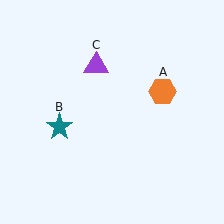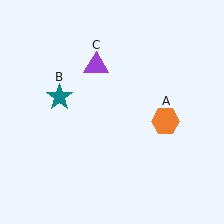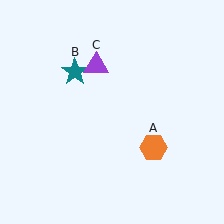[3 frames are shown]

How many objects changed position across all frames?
2 objects changed position: orange hexagon (object A), teal star (object B).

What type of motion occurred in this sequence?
The orange hexagon (object A), teal star (object B) rotated clockwise around the center of the scene.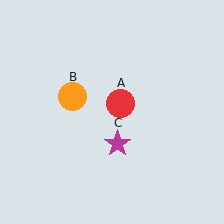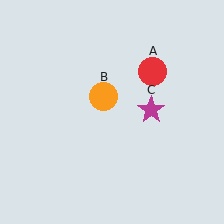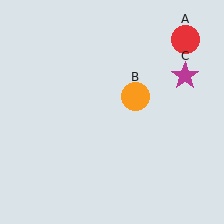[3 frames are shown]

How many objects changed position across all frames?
3 objects changed position: red circle (object A), orange circle (object B), magenta star (object C).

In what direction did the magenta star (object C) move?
The magenta star (object C) moved up and to the right.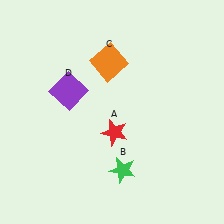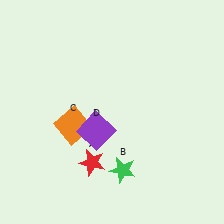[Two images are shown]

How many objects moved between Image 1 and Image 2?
3 objects moved between the two images.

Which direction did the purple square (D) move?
The purple square (D) moved down.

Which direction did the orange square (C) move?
The orange square (C) moved down.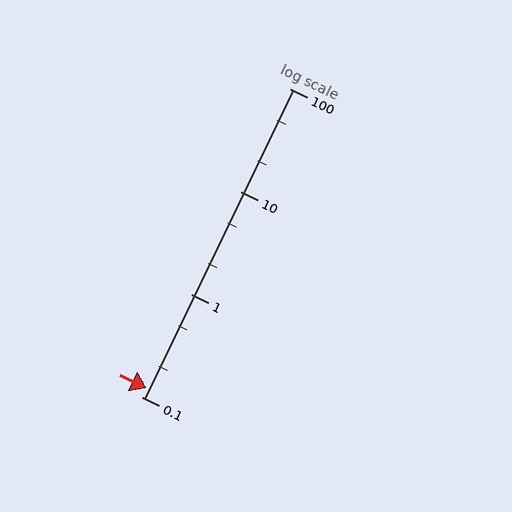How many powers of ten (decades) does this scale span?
The scale spans 3 decades, from 0.1 to 100.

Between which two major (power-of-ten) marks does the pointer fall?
The pointer is between 0.1 and 1.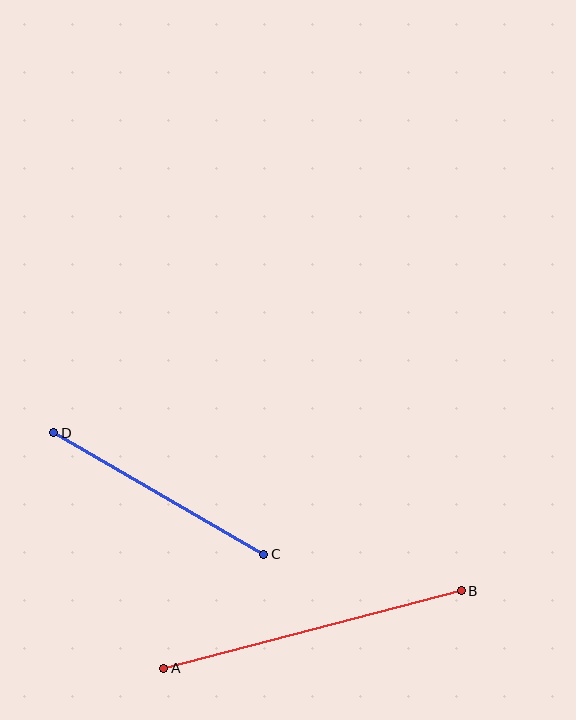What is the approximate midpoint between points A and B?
The midpoint is at approximately (312, 629) pixels.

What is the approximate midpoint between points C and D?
The midpoint is at approximately (159, 494) pixels.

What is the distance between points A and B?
The distance is approximately 307 pixels.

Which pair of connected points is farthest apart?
Points A and B are farthest apart.